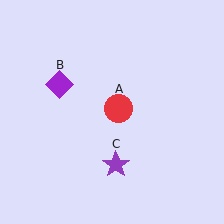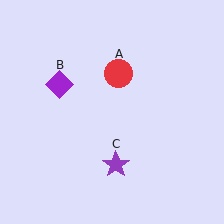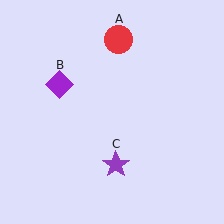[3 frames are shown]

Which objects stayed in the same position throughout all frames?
Purple diamond (object B) and purple star (object C) remained stationary.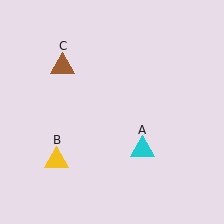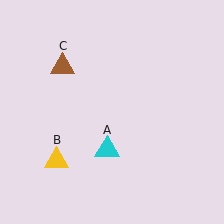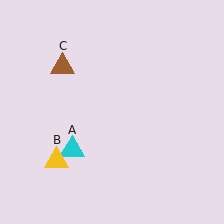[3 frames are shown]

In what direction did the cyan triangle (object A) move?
The cyan triangle (object A) moved left.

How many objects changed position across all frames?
1 object changed position: cyan triangle (object A).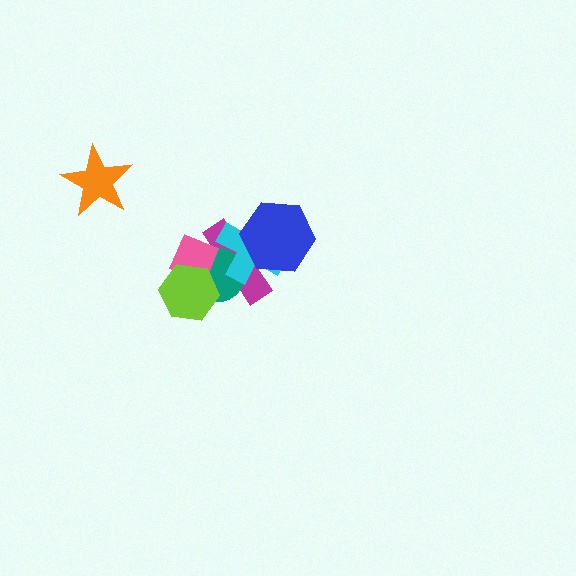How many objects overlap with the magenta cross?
5 objects overlap with the magenta cross.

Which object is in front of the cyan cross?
The blue hexagon is in front of the cyan cross.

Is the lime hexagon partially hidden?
No, no other shape covers it.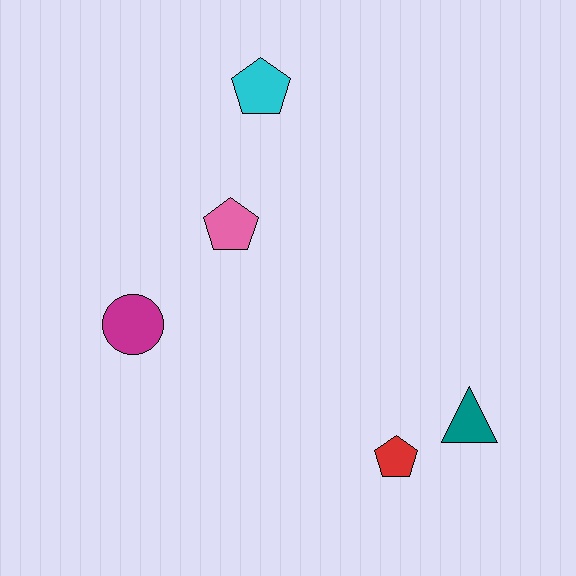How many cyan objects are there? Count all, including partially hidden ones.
There is 1 cyan object.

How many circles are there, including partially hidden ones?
There is 1 circle.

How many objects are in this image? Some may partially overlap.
There are 5 objects.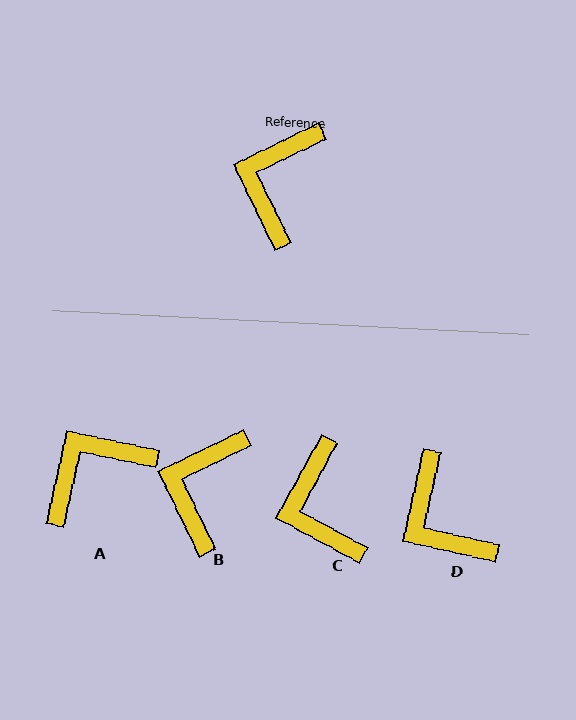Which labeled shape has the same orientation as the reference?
B.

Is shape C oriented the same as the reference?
No, it is off by about 35 degrees.